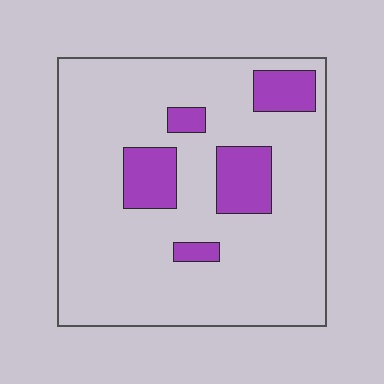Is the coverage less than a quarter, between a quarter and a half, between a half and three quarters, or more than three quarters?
Less than a quarter.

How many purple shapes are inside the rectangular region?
5.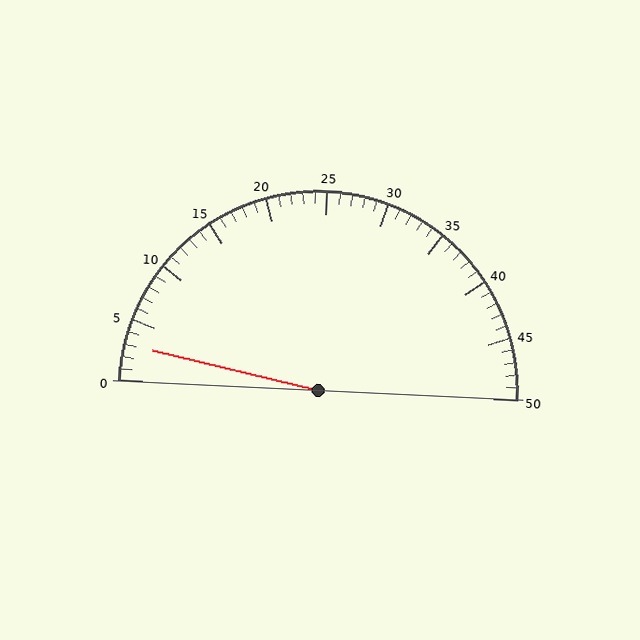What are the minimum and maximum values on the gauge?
The gauge ranges from 0 to 50.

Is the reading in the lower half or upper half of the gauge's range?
The reading is in the lower half of the range (0 to 50).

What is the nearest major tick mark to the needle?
The nearest major tick mark is 5.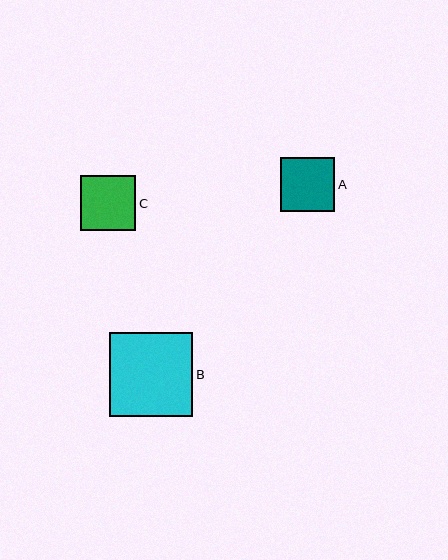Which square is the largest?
Square B is the largest with a size of approximately 84 pixels.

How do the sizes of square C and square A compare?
Square C and square A are approximately the same size.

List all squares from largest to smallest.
From largest to smallest: B, C, A.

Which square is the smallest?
Square A is the smallest with a size of approximately 54 pixels.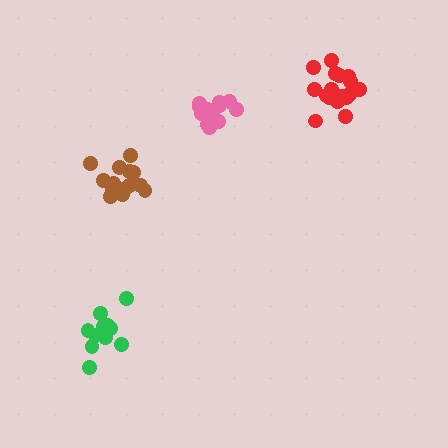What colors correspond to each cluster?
The clusters are colored: pink, red, brown, green.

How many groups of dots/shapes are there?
There are 4 groups.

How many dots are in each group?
Group 1: 13 dots, Group 2: 18 dots, Group 3: 14 dots, Group 4: 12 dots (57 total).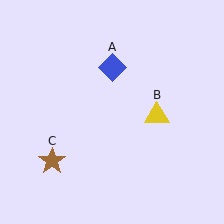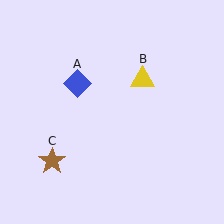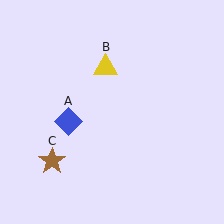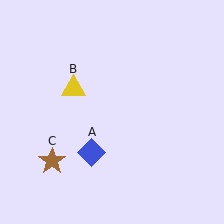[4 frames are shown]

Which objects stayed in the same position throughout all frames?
Brown star (object C) remained stationary.